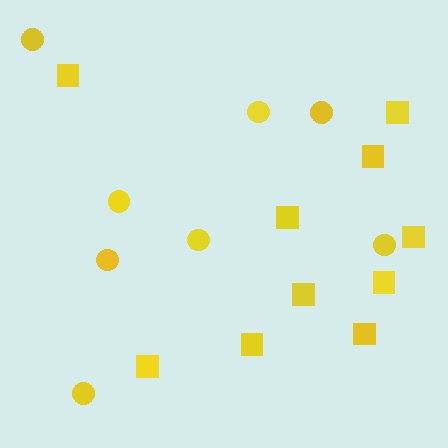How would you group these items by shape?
There are 2 groups: one group of squares (10) and one group of circles (8).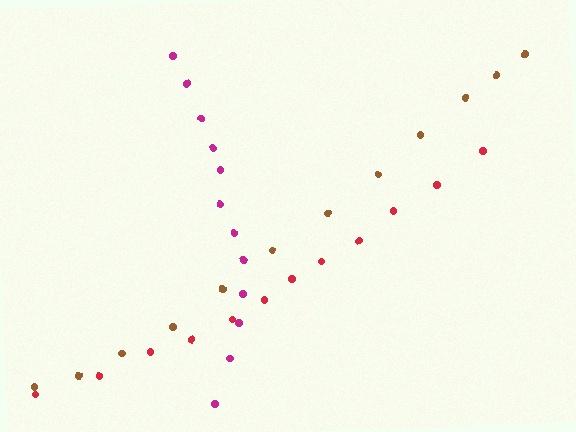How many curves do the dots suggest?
There are 3 distinct paths.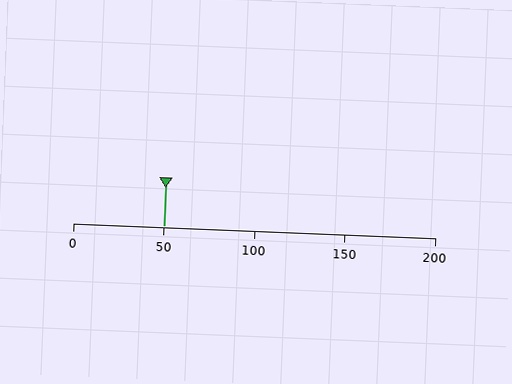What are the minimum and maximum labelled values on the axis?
The axis runs from 0 to 200.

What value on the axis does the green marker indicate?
The marker indicates approximately 50.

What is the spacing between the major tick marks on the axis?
The major ticks are spaced 50 apart.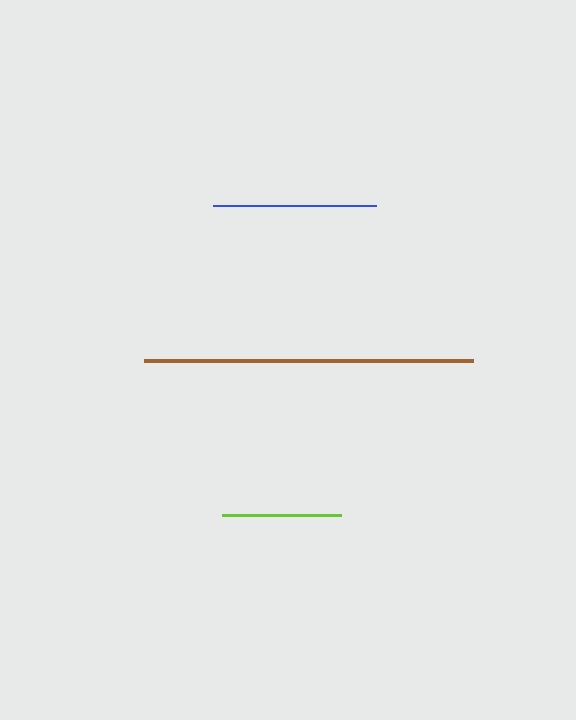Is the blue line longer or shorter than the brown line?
The brown line is longer than the blue line.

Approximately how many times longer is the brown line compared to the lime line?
The brown line is approximately 2.8 times the length of the lime line.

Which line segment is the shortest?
The lime line is the shortest at approximately 118 pixels.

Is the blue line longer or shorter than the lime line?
The blue line is longer than the lime line.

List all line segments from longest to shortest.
From longest to shortest: brown, blue, lime.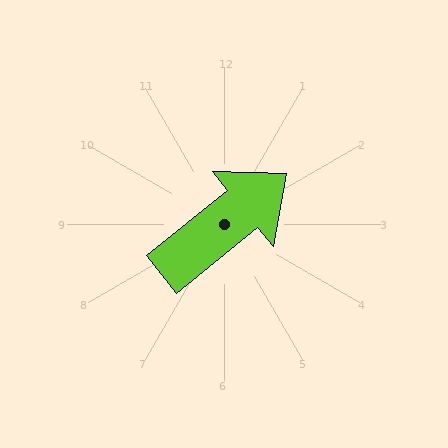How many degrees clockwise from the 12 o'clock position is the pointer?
Approximately 51 degrees.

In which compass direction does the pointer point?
Northeast.